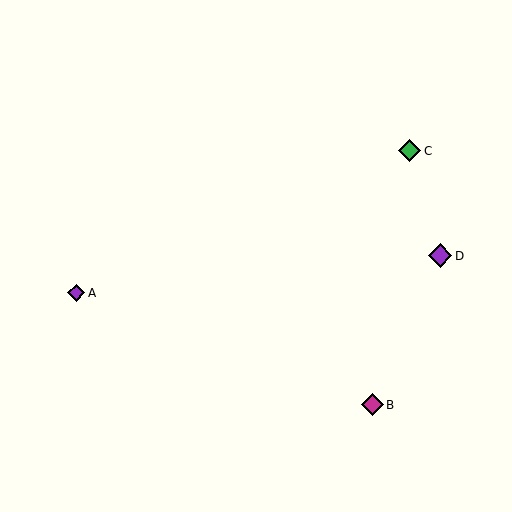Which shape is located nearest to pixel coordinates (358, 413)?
The magenta diamond (labeled B) at (372, 405) is nearest to that location.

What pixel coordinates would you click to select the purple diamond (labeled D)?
Click at (440, 256) to select the purple diamond D.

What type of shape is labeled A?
Shape A is a purple diamond.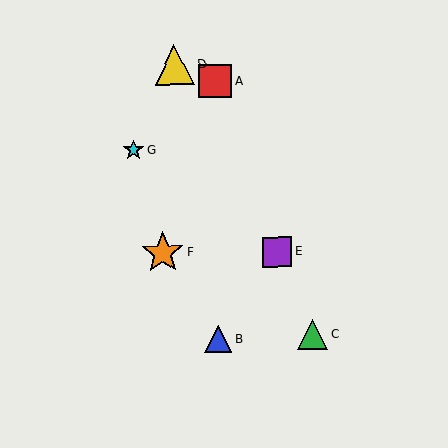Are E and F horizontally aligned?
Yes, both are at y≈252.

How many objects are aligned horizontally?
2 objects (E, F) are aligned horizontally.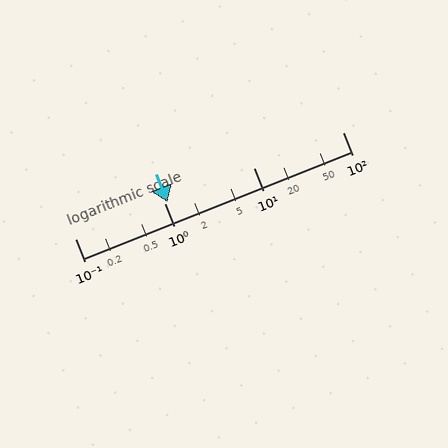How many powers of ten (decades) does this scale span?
The scale spans 3 decades, from 0.1 to 100.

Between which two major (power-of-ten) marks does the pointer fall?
The pointer is between 1 and 10.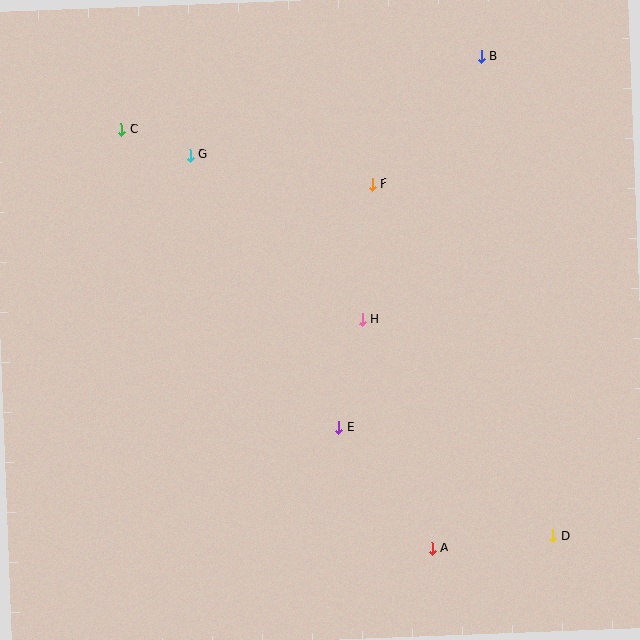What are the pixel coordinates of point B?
Point B is at (482, 56).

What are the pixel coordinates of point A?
Point A is at (432, 548).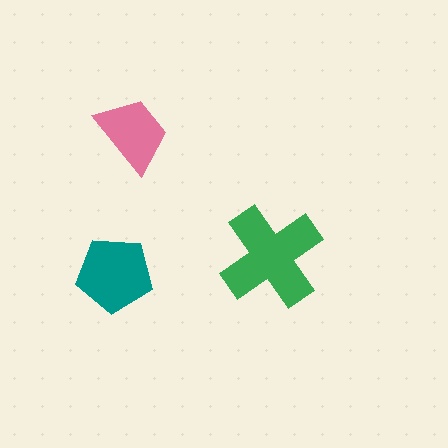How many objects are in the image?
There are 3 objects in the image.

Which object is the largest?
The green cross.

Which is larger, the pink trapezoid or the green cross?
The green cross.